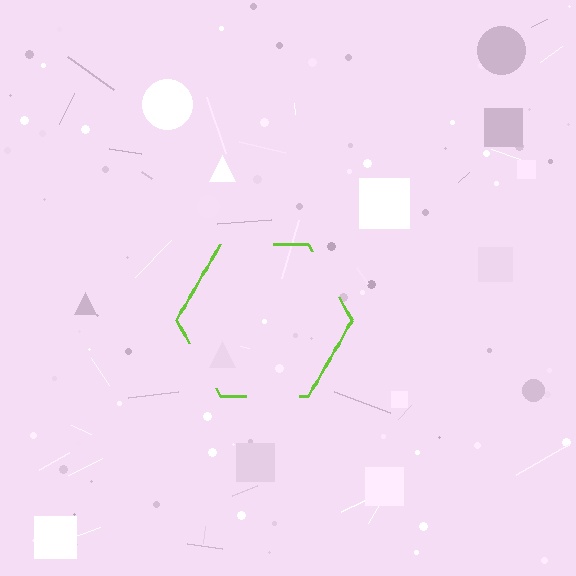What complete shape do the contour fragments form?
The contour fragments form a hexagon.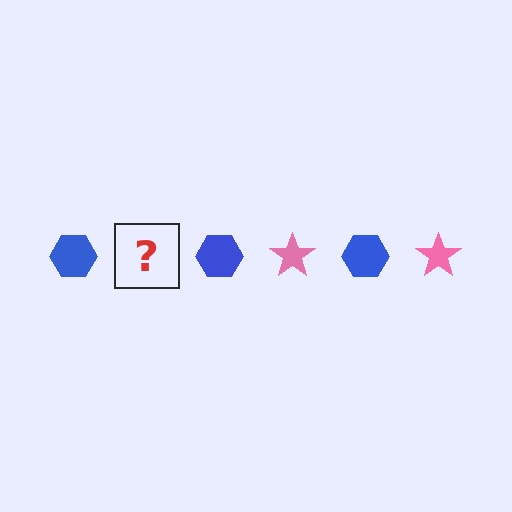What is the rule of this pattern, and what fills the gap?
The rule is that the pattern alternates between blue hexagon and pink star. The gap should be filled with a pink star.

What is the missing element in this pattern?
The missing element is a pink star.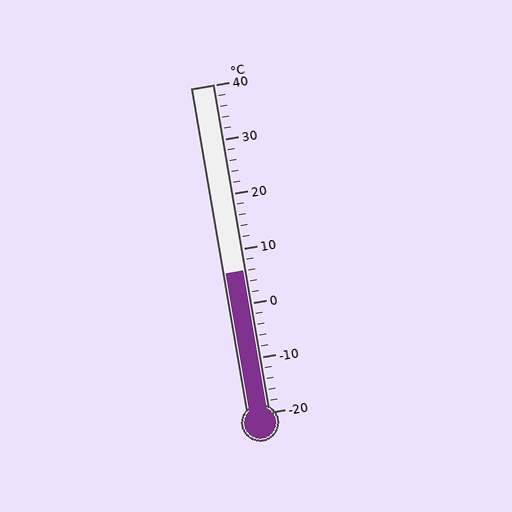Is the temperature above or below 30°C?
The temperature is below 30°C.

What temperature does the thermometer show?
The thermometer shows approximately 6°C.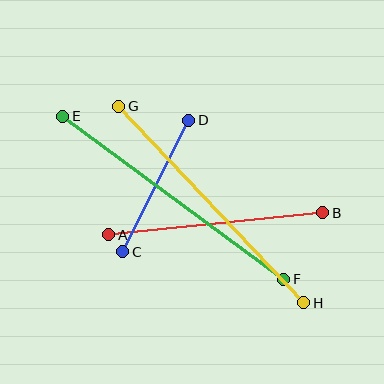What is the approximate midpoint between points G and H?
The midpoint is at approximately (211, 204) pixels.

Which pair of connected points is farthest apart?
Points E and F are farthest apart.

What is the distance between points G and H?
The distance is approximately 270 pixels.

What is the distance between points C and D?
The distance is approximately 148 pixels.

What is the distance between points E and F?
The distance is approximately 275 pixels.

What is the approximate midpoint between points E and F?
The midpoint is at approximately (173, 198) pixels.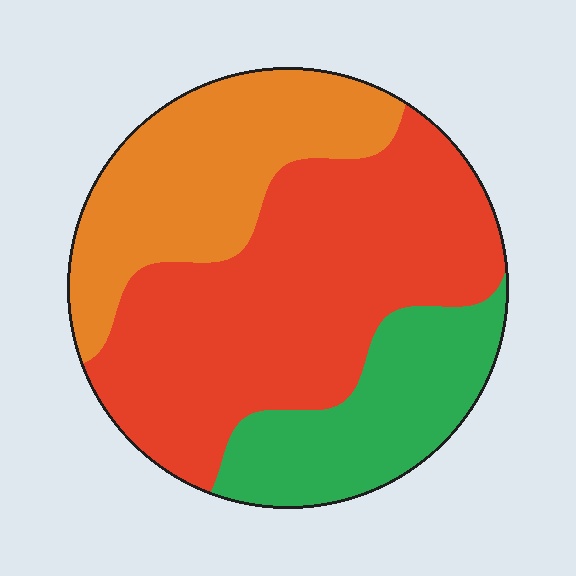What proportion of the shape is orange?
Orange takes up about one quarter (1/4) of the shape.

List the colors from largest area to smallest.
From largest to smallest: red, orange, green.